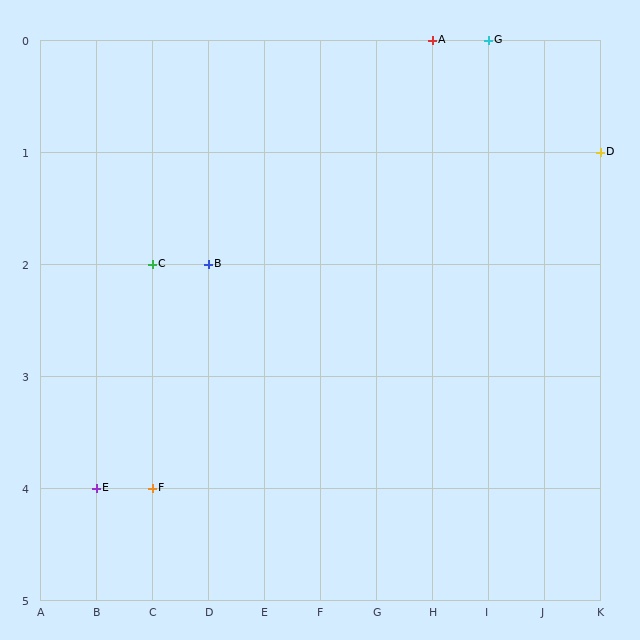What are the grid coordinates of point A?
Point A is at grid coordinates (H, 0).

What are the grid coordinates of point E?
Point E is at grid coordinates (B, 4).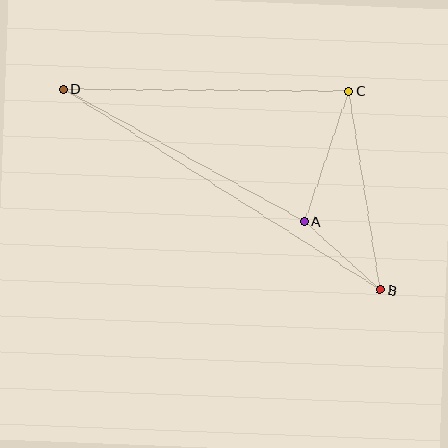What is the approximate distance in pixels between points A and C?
The distance between A and C is approximately 138 pixels.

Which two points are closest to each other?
Points A and B are closest to each other.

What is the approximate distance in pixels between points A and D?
The distance between A and D is approximately 275 pixels.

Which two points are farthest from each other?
Points B and D are farthest from each other.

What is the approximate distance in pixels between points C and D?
The distance between C and D is approximately 286 pixels.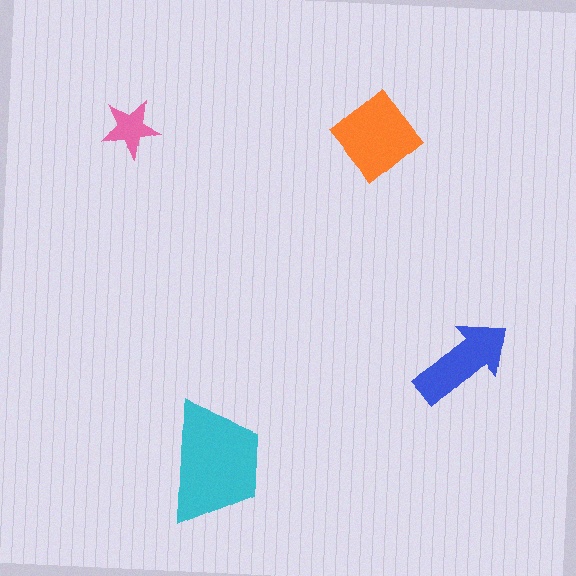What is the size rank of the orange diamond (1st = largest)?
2nd.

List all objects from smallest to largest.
The pink star, the blue arrow, the orange diamond, the cyan trapezoid.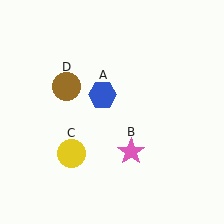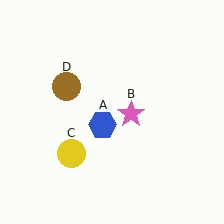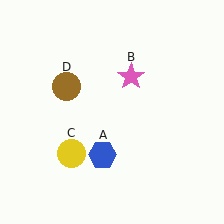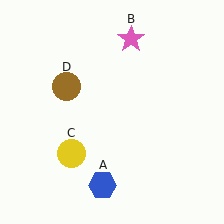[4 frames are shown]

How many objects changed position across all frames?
2 objects changed position: blue hexagon (object A), pink star (object B).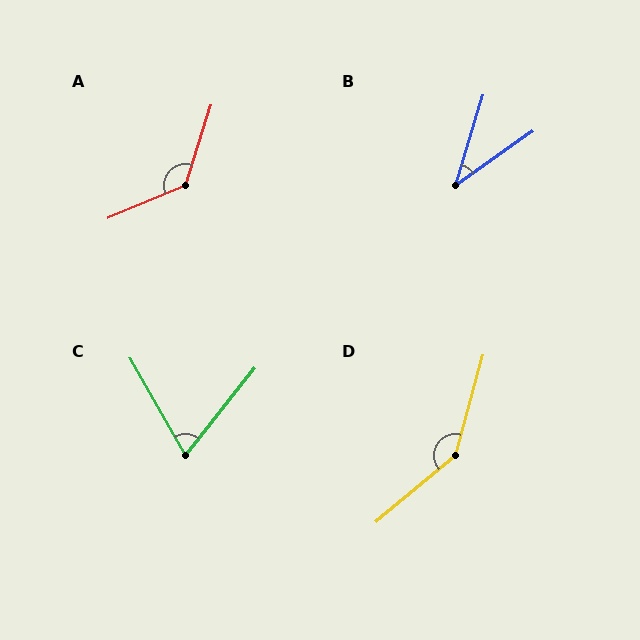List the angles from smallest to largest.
B (38°), C (68°), A (130°), D (145°).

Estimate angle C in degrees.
Approximately 68 degrees.